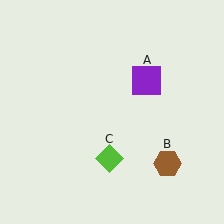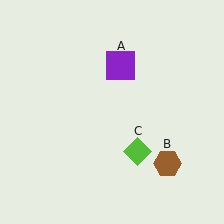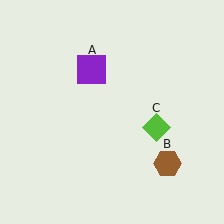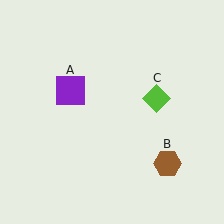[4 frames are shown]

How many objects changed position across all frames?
2 objects changed position: purple square (object A), lime diamond (object C).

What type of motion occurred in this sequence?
The purple square (object A), lime diamond (object C) rotated counterclockwise around the center of the scene.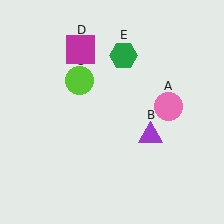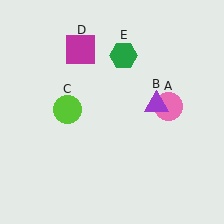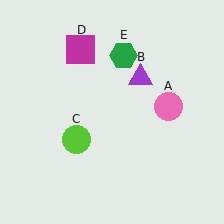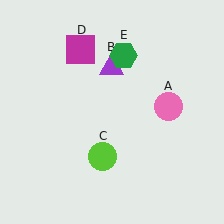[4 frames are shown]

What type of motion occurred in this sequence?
The purple triangle (object B), lime circle (object C) rotated counterclockwise around the center of the scene.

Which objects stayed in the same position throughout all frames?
Pink circle (object A) and magenta square (object D) and green hexagon (object E) remained stationary.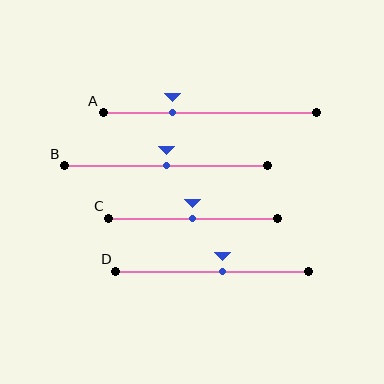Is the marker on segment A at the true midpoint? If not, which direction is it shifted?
No, the marker on segment A is shifted to the left by about 18% of the segment length.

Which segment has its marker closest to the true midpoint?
Segment B has its marker closest to the true midpoint.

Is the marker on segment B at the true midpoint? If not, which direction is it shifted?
Yes, the marker on segment B is at the true midpoint.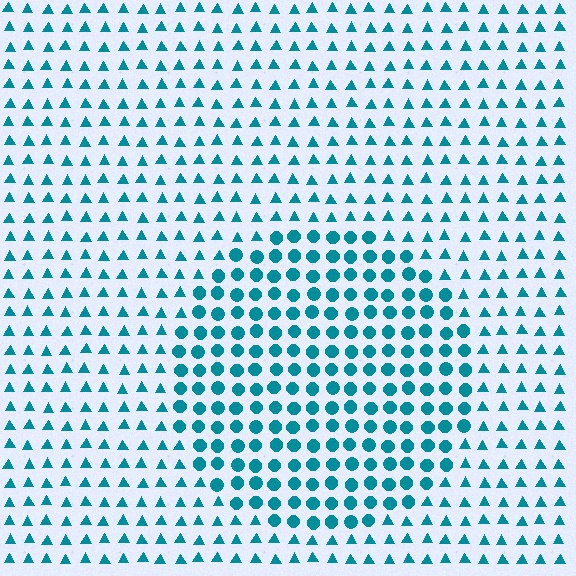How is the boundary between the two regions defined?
The boundary is defined by a change in element shape: circles inside vs. triangles outside. All elements share the same color and spacing.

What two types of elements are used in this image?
The image uses circles inside the circle region and triangles outside it.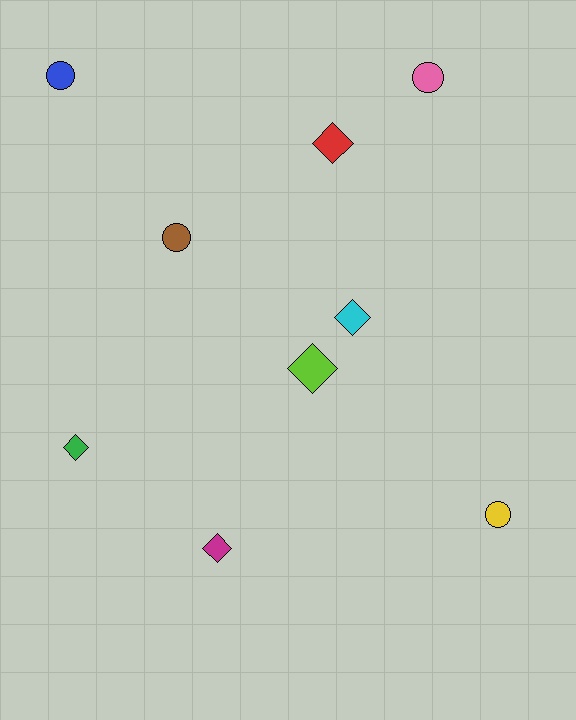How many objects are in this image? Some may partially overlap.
There are 9 objects.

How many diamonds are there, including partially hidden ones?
There are 5 diamonds.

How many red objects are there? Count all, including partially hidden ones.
There is 1 red object.